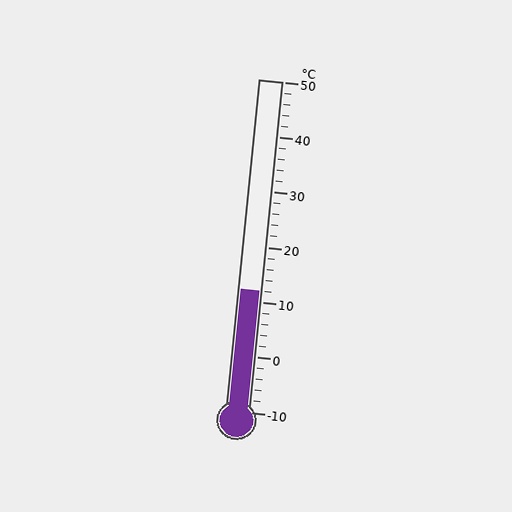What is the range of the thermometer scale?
The thermometer scale ranges from -10°C to 50°C.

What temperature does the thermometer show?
The thermometer shows approximately 12°C.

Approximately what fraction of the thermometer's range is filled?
The thermometer is filled to approximately 35% of its range.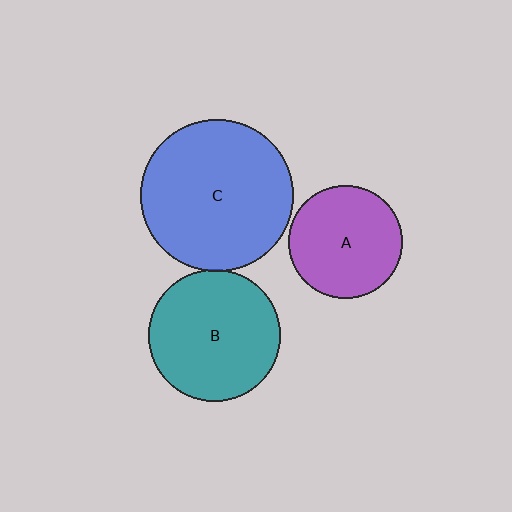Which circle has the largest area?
Circle C (blue).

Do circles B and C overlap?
Yes.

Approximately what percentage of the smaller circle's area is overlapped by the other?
Approximately 5%.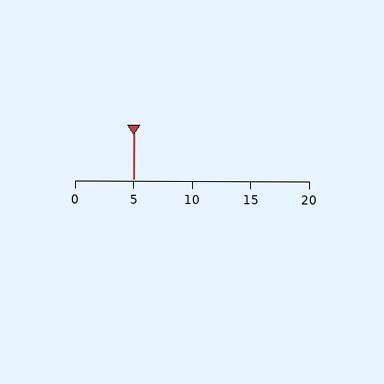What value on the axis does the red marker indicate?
The marker indicates approximately 5.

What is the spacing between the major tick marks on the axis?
The major ticks are spaced 5 apart.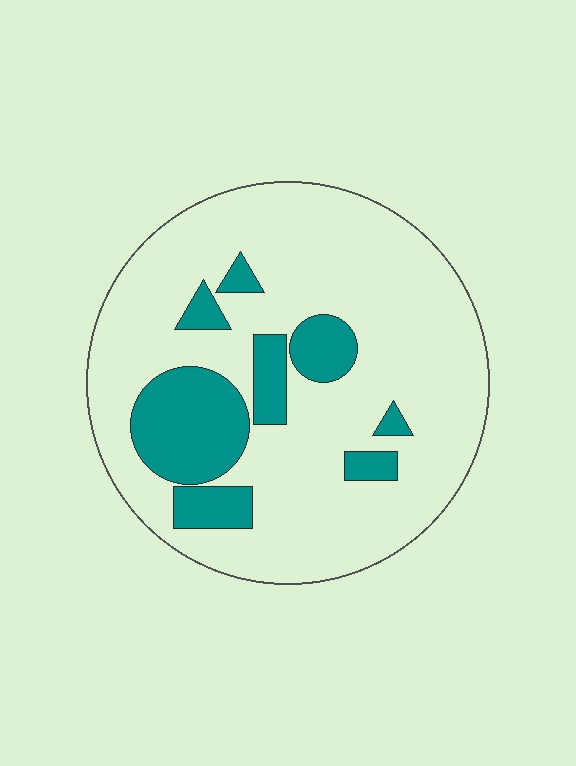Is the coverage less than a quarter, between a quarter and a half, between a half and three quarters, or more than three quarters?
Less than a quarter.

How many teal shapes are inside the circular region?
8.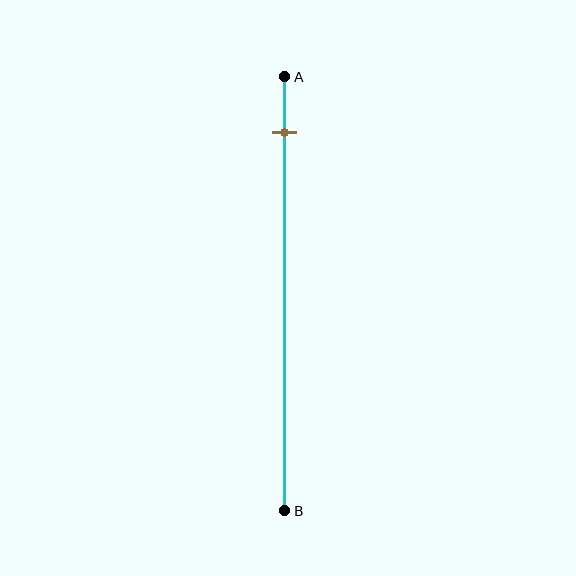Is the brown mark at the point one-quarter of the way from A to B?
No, the mark is at about 15% from A, not at the 25% one-quarter point.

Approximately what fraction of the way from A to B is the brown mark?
The brown mark is approximately 15% of the way from A to B.